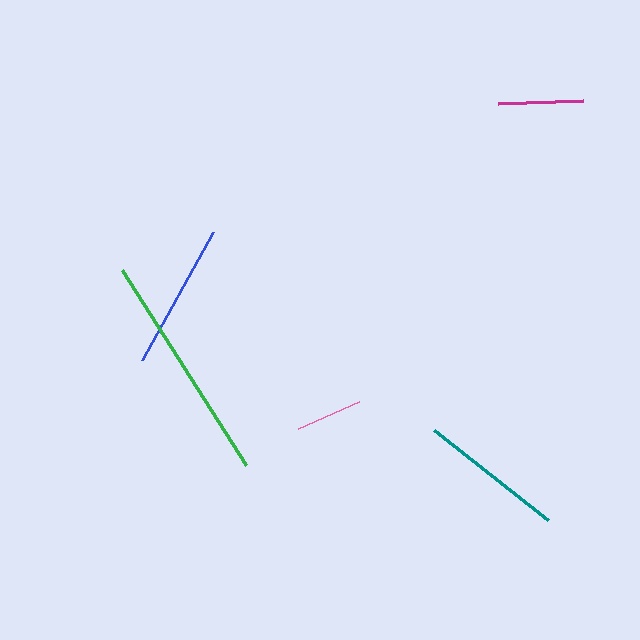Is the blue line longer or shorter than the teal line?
The blue line is longer than the teal line.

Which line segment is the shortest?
The pink line is the shortest at approximately 67 pixels.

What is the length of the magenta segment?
The magenta segment is approximately 85 pixels long.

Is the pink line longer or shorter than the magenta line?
The magenta line is longer than the pink line.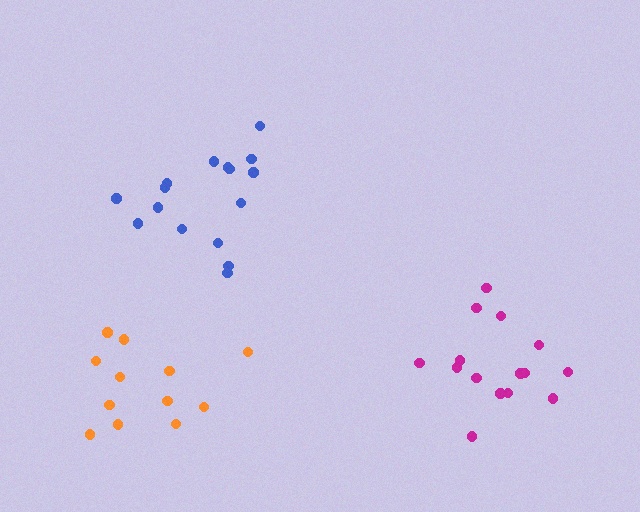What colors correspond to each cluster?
The clusters are colored: blue, magenta, orange.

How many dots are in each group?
Group 1: 16 dots, Group 2: 15 dots, Group 3: 12 dots (43 total).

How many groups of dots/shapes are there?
There are 3 groups.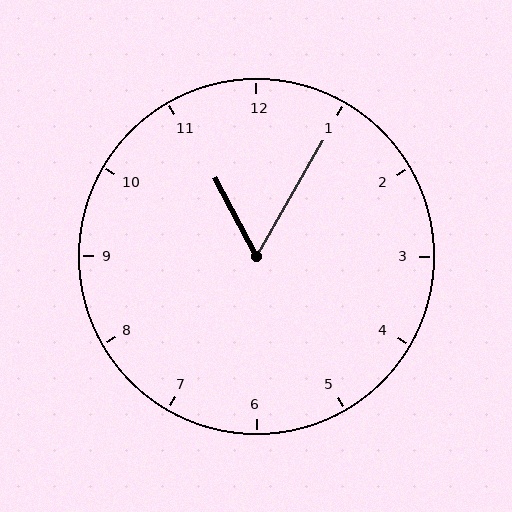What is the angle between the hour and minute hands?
Approximately 58 degrees.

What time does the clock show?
11:05.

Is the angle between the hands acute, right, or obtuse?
It is acute.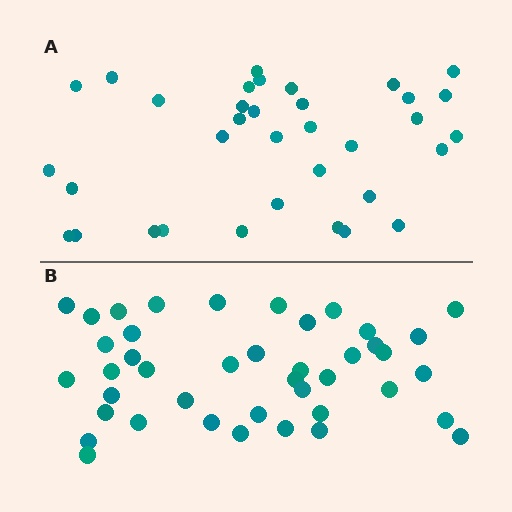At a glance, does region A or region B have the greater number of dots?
Region B (the bottom region) has more dots.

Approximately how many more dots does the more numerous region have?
Region B has roughly 8 or so more dots than region A.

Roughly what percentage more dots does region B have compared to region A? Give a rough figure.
About 20% more.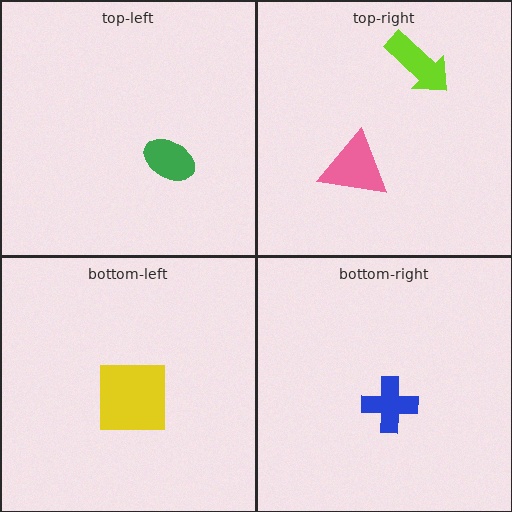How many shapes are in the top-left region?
1.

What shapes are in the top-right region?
The pink triangle, the lime arrow.